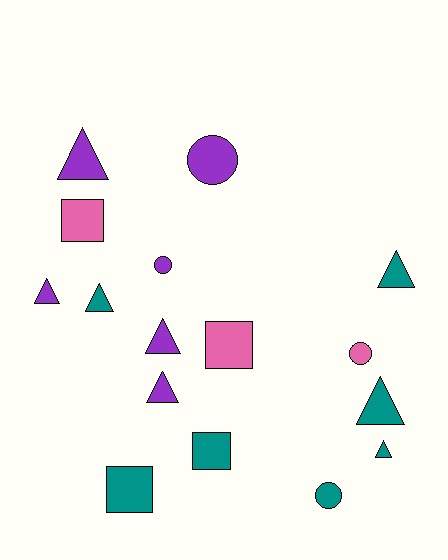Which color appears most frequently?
Teal, with 7 objects.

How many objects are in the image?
There are 16 objects.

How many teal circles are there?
There is 1 teal circle.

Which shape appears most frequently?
Triangle, with 8 objects.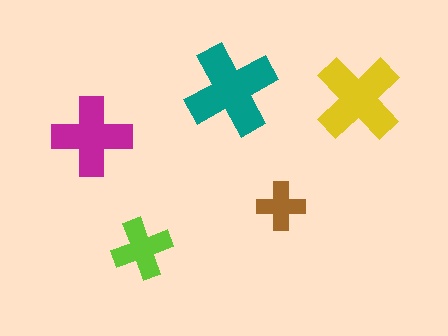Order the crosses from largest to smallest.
the teal one, the yellow one, the magenta one, the lime one, the brown one.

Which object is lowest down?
The lime cross is bottommost.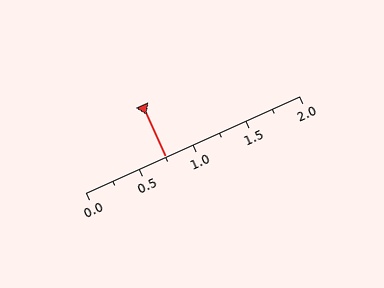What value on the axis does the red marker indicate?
The marker indicates approximately 0.75.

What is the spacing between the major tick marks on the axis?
The major ticks are spaced 0.5 apart.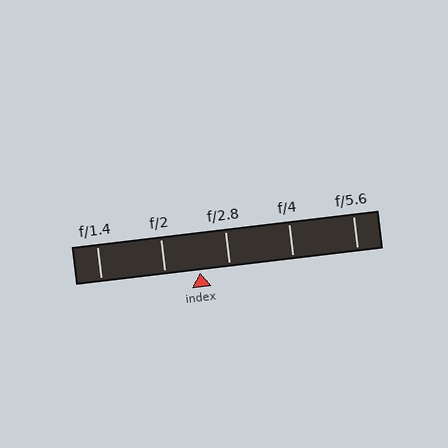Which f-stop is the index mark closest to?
The index mark is closest to f/2.8.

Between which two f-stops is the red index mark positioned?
The index mark is between f/2 and f/2.8.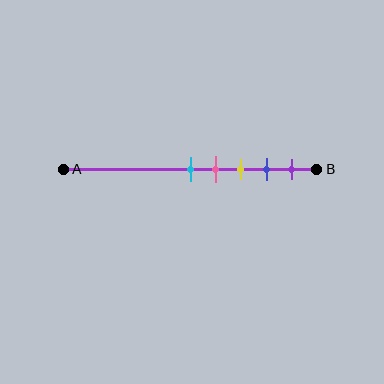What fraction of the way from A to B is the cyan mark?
The cyan mark is approximately 50% (0.5) of the way from A to B.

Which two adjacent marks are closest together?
The cyan and pink marks are the closest adjacent pair.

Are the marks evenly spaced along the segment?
Yes, the marks are approximately evenly spaced.